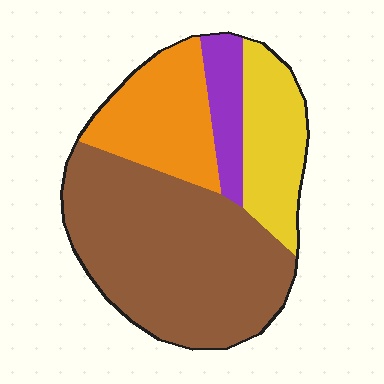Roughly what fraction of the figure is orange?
Orange covers roughly 20% of the figure.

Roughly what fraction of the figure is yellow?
Yellow takes up less than a quarter of the figure.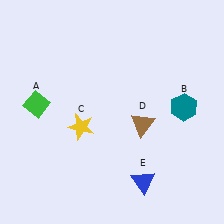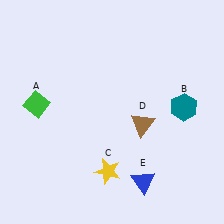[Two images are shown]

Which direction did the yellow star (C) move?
The yellow star (C) moved down.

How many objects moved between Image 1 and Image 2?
1 object moved between the two images.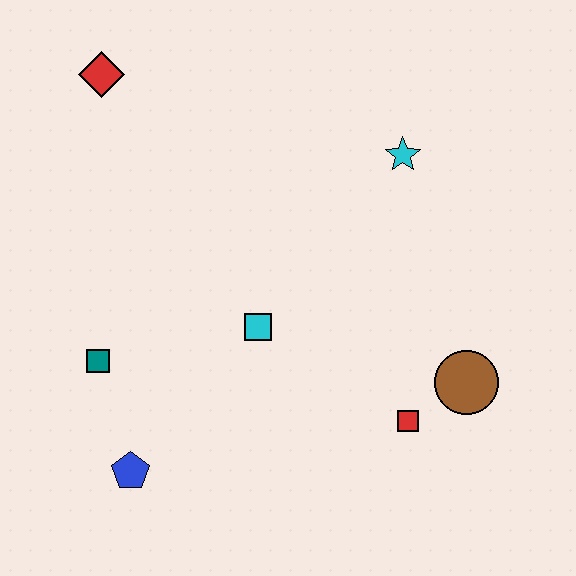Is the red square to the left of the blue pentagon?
No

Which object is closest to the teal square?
The blue pentagon is closest to the teal square.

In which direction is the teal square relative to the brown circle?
The teal square is to the left of the brown circle.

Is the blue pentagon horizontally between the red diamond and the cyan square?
Yes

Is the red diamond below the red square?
No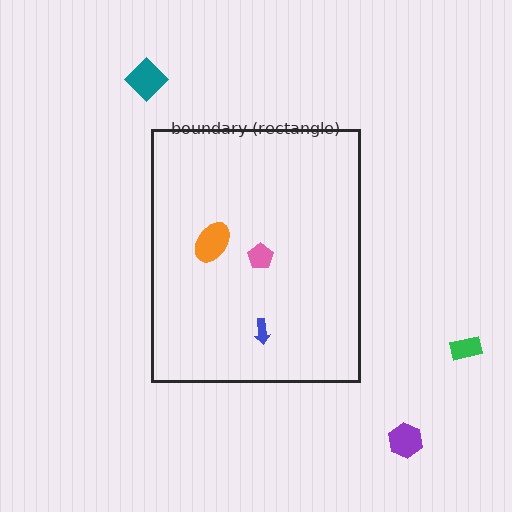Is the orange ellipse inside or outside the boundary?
Inside.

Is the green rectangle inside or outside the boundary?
Outside.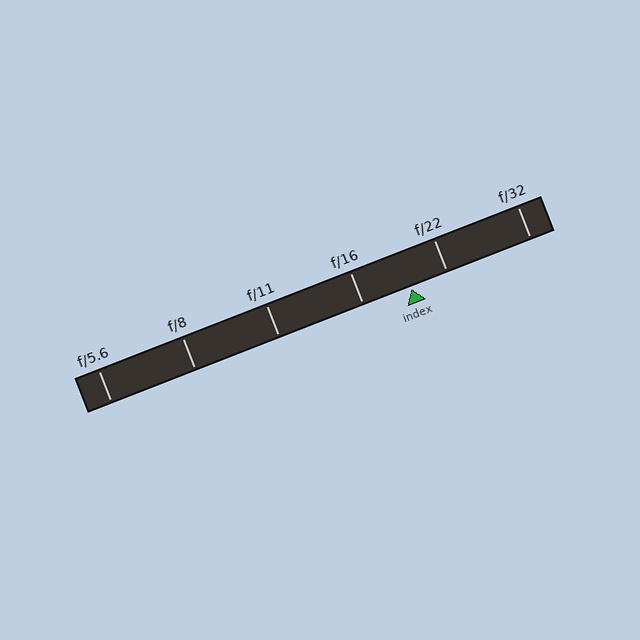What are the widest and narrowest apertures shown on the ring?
The widest aperture shown is f/5.6 and the narrowest is f/32.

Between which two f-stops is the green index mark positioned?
The index mark is between f/16 and f/22.